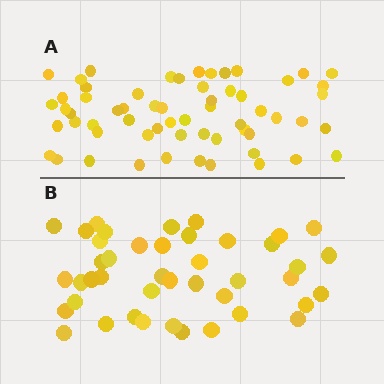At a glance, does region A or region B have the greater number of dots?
Region A (the top region) has more dots.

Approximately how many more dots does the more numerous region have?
Region A has approximately 15 more dots than region B.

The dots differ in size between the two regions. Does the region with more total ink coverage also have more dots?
No. Region B has more total ink coverage because its dots are larger, but region A actually contains more individual dots. Total area can be misleading — the number of items is what matters here.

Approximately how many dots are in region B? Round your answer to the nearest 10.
About 40 dots. (The exact count is 43, which rounds to 40.)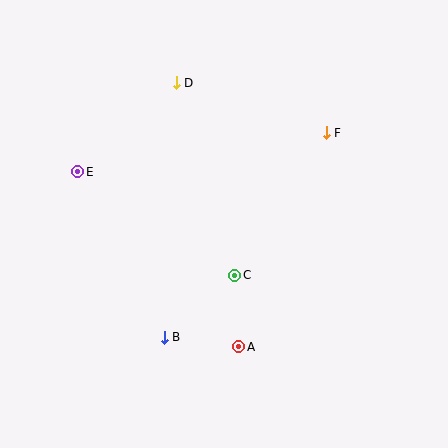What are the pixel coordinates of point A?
Point A is at (239, 347).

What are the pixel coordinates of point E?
Point E is at (78, 172).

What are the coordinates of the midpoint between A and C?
The midpoint between A and C is at (237, 311).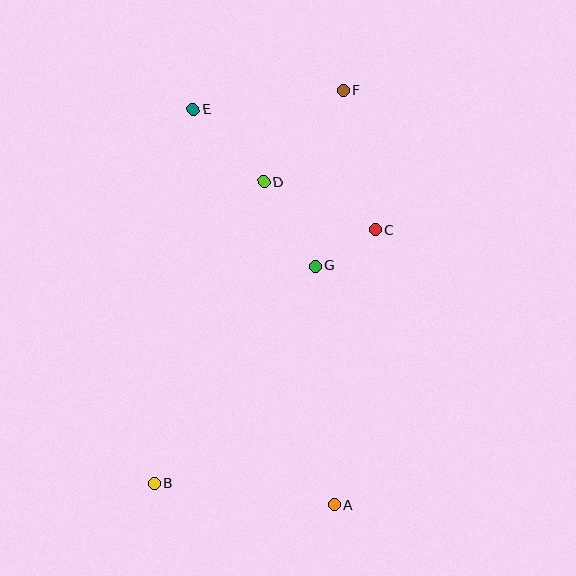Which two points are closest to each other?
Points C and G are closest to each other.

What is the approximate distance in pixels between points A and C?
The distance between A and C is approximately 279 pixels.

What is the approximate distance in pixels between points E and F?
The distance between E and F is approximately 152 pixels.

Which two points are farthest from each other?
Points B and F are farthest from each other.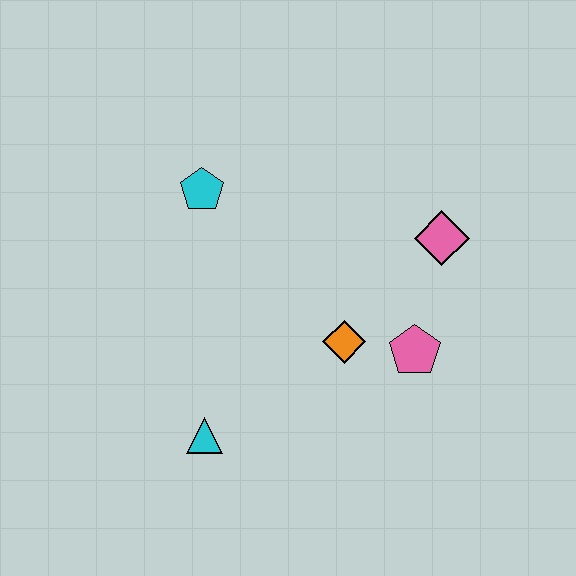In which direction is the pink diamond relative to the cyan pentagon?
The pink diamond is to the right of the cyan pentagon.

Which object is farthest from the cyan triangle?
The pink diamond is farthest from the cyan triangle.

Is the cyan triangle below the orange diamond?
Yes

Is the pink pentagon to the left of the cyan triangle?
No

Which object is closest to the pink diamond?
The pink pentagon is closest to the pink diamond.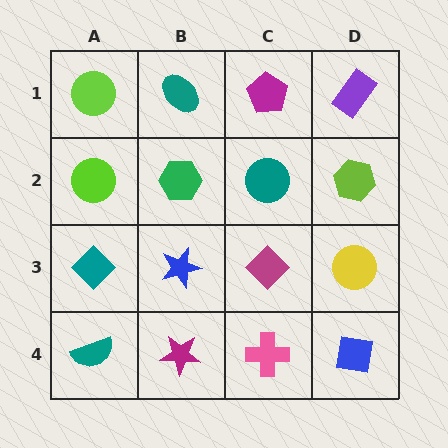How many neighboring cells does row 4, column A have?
2.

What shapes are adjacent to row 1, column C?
A teal circle (row 2, column C), a teal ellipse (row 1, column B), a purple rectangle (row 1, column D).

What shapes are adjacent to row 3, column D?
A lime hexagon (row 2, column D), a blue square (row 4, column D), a magenta diamond (row 3, column C).